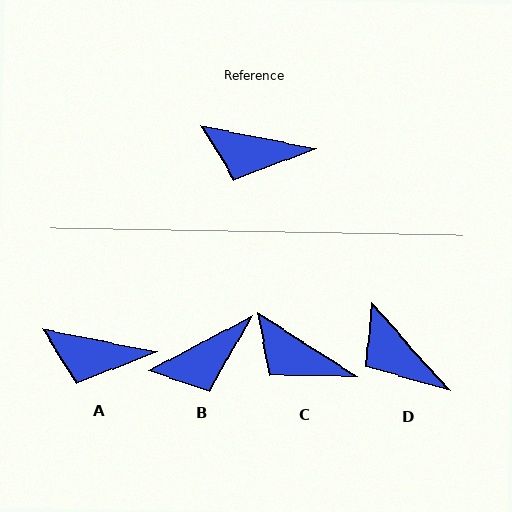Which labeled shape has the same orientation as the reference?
A.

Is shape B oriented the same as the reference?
No, it is off by about 39 degrees.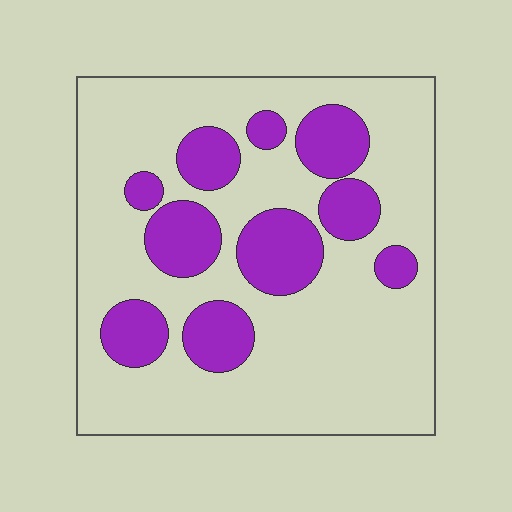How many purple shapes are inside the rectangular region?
10.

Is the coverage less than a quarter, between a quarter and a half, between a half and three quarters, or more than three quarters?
Between a quarter and a half.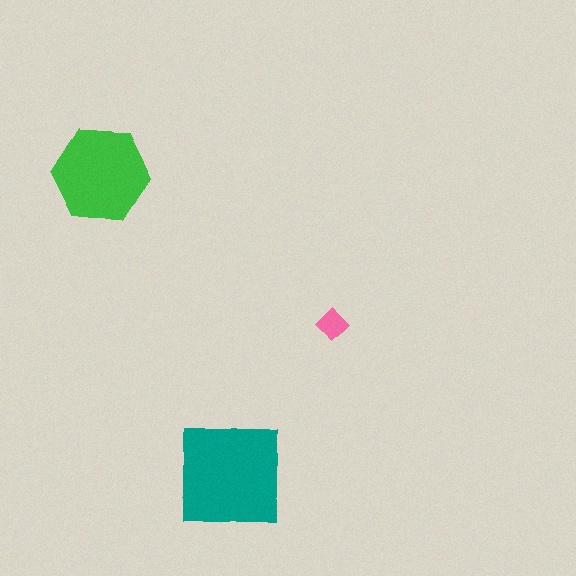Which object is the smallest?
The pink diamond.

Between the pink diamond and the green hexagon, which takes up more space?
The green hexagon.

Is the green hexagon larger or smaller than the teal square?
Smaller.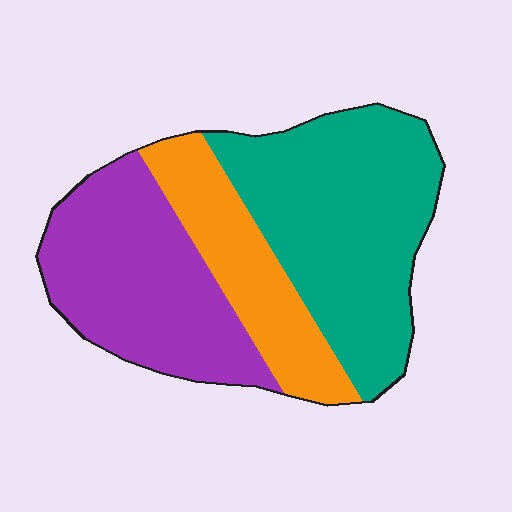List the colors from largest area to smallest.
From largest to smallest: teal, purple, orange.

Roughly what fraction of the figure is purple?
Purple takes up between a quarter and a half of the figure.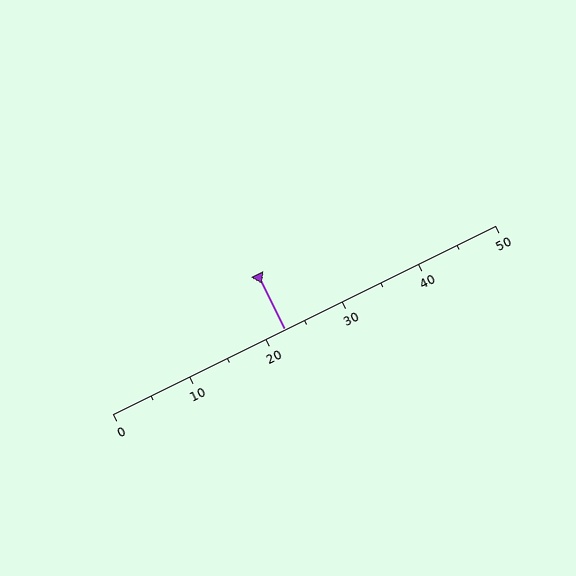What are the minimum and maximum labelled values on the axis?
The axis runs from 0 to 50.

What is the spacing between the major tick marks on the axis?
The major ticks are spaced 10 apart.